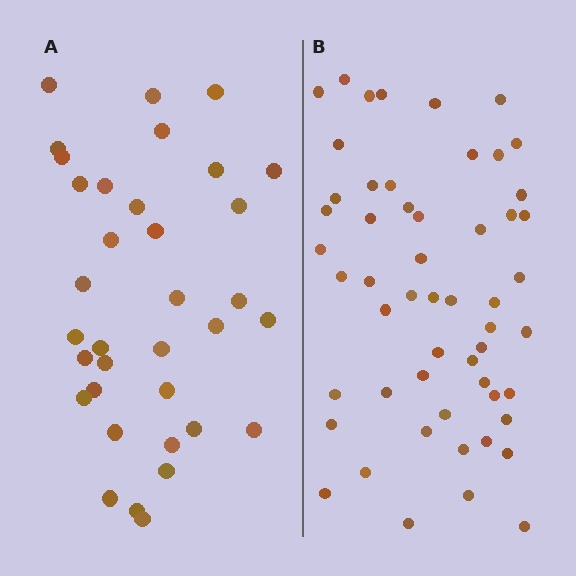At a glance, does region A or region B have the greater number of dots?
Region B (the right region) has more dots.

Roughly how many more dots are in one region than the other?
Region B has approximately 20 more dots than region A.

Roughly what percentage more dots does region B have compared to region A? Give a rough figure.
About 55% more.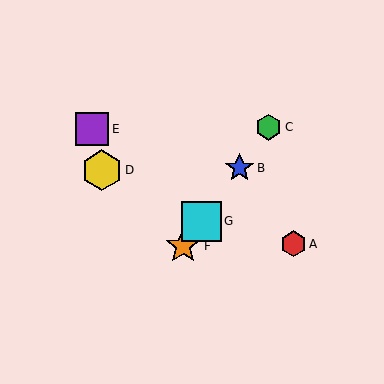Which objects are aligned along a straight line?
Objects B, C, F, G are aligned along a straight line.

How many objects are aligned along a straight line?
4 objects (B, C, F, G) are aligned along a straight line.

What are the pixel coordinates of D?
Object D is at (102, 170).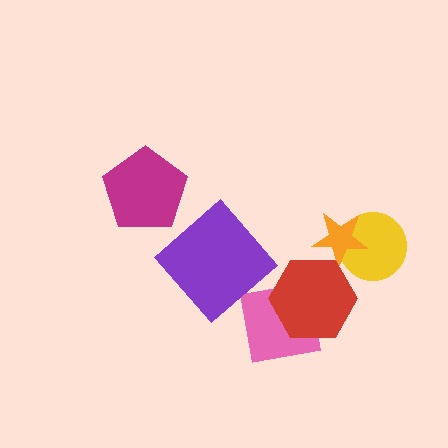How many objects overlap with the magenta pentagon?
0 objects overlap with the magenta pentagon.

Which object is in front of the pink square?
The red hexagon is in front of the pink square.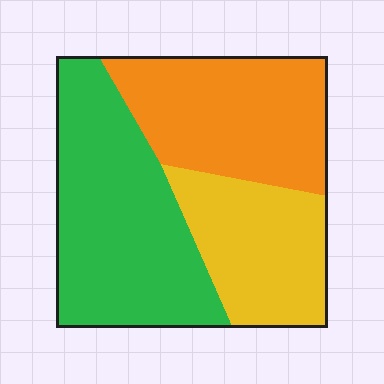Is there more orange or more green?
Green.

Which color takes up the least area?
Yellow, at roughly 25%.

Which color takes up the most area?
Green, at roughly 40%.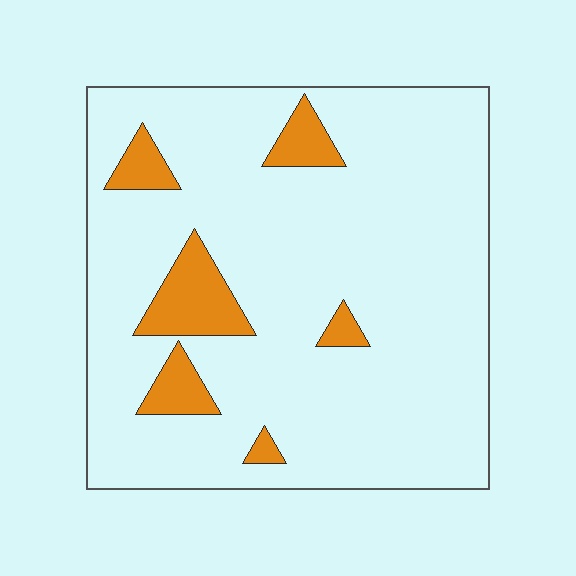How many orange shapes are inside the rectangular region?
6.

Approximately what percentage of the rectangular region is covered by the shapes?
Approximately 10%.